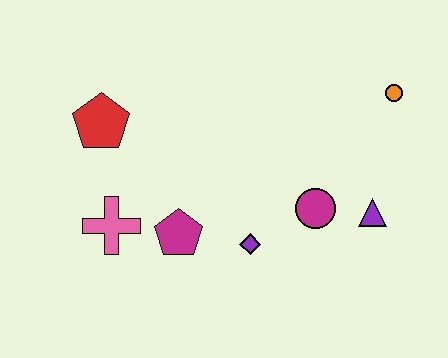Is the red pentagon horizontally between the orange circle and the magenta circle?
No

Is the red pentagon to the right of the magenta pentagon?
No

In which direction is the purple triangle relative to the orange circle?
The purple triangle is below the orange circle.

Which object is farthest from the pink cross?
The orange circle is farthest from the pink cross.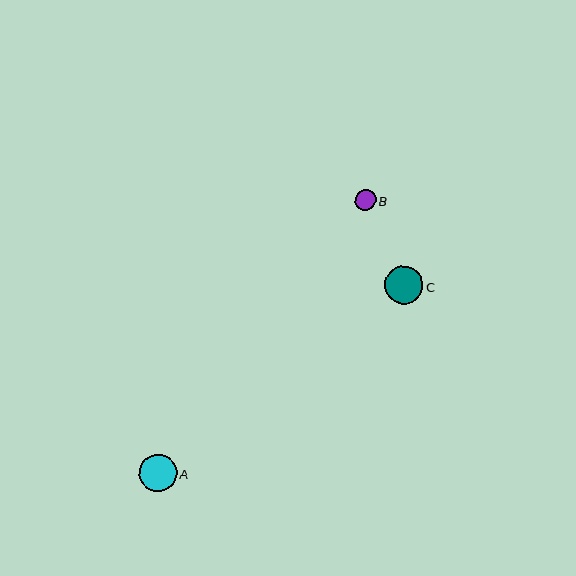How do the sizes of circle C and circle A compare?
Circle C and circle A are approximately the same size.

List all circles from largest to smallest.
From largest to smallest: C, A, B.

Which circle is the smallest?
Circle B is the smallest with a size of approximately 21 pixels.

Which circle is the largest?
Circle C is the largest with a size of approximately 38 pixels.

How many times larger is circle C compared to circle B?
Circle C is approximately 1.8 times the size of circle B.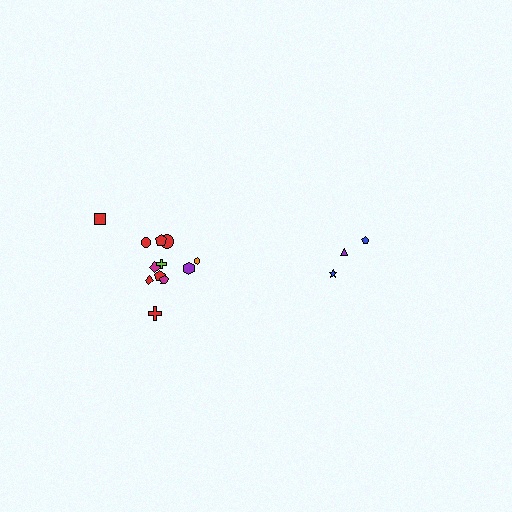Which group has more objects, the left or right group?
The left group.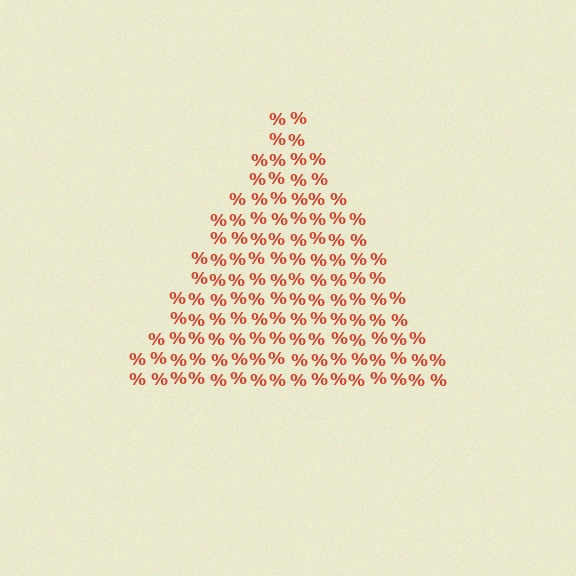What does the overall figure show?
The overall figure shows a triangle.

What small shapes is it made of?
It is made of small percent signs.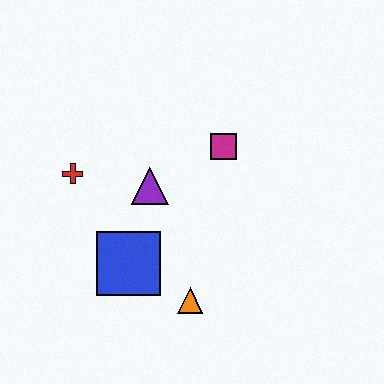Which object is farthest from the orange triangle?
The red cross is farthest from the orange triangle.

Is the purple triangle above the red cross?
No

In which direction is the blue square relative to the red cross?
The blue square is below the red cross.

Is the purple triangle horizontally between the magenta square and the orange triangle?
No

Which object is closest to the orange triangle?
The blue square is closest to the orange triangle.